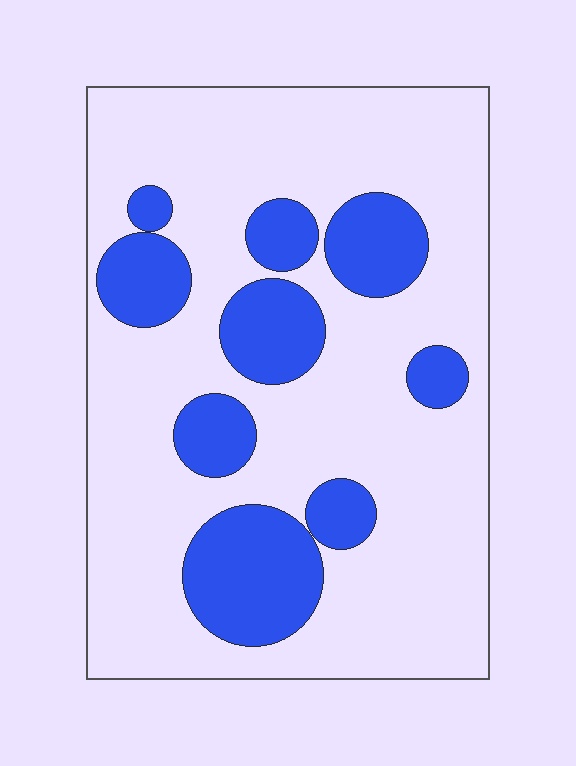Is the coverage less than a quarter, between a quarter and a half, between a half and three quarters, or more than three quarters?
Less than a quarter.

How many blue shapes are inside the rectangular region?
9.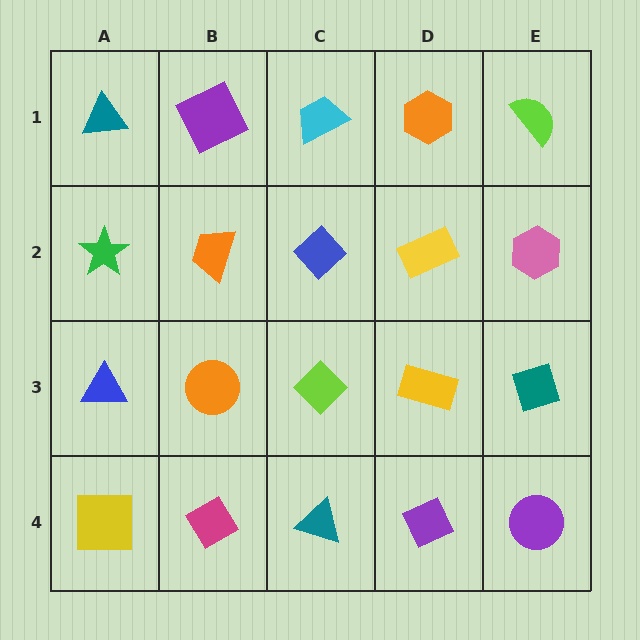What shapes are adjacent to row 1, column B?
An orange trapezoid (row 2, column B), a teal triangle (row 1, column A), a cyan trapezoid (row 1, column C).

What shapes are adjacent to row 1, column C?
A blue diamond (row 2, column C), a purple square (row 1, column B), an orange hexagon (row 1, column D).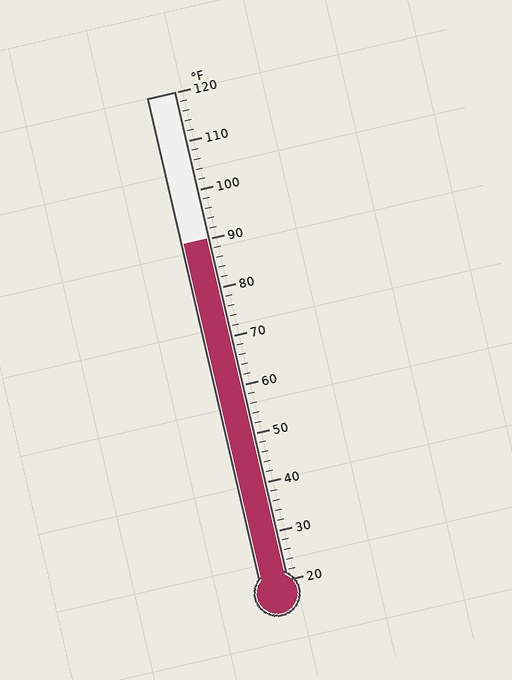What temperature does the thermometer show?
The thermometer shows approximately 90°F.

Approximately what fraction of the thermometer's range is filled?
The thermometer is filled to approximately 70% of its range.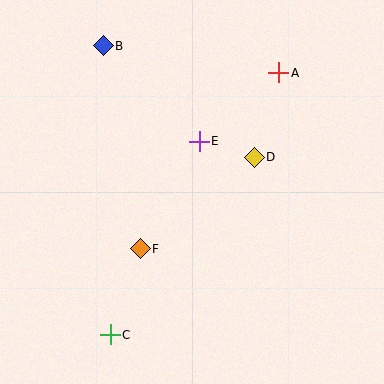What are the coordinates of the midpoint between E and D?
The midpoint between E and D is at (227, 149).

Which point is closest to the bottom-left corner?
Point C is closest to the bottom-left corner.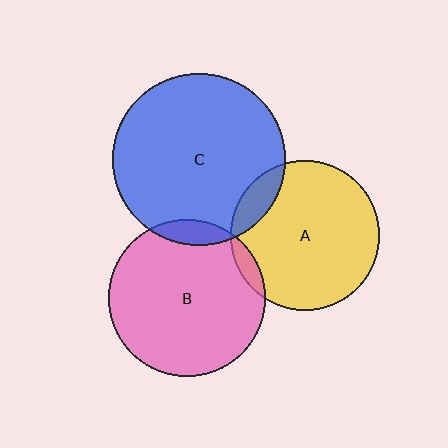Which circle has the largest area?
Circle C (blue).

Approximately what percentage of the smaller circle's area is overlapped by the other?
Approximately 10%.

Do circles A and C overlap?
Yes.